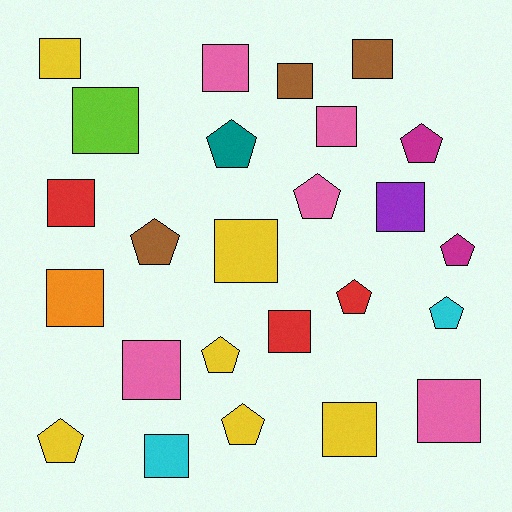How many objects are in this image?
There are 25 objects.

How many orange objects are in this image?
There is 1 orange object.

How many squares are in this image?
There are 15 squares.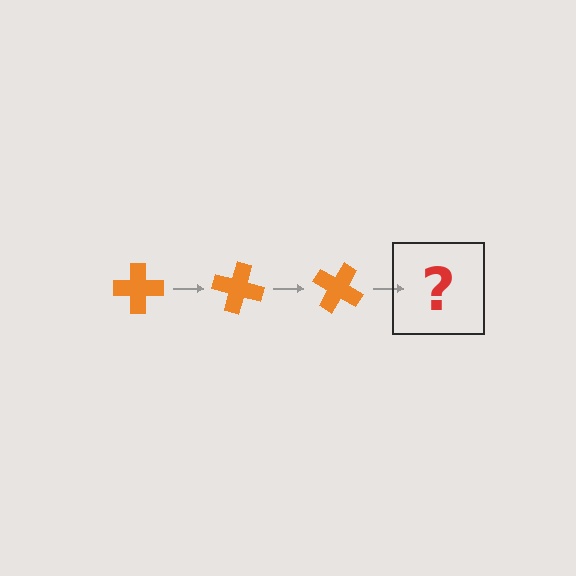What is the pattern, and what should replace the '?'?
The pattern is that the cross rotates 15 degrees each step. The '?' should be an orange cross rotated 45 degrees.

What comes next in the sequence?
The next element should be an orange cross rotated 45 degrees.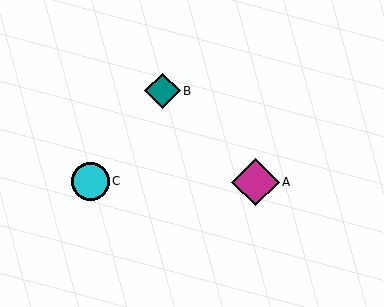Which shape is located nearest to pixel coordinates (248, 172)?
The magenta diamond (labeled A) at (256, 182) is nearest to that location.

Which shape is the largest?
The magenta diamond (labeled A) is the largest.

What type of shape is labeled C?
Shape C is a cyan circle.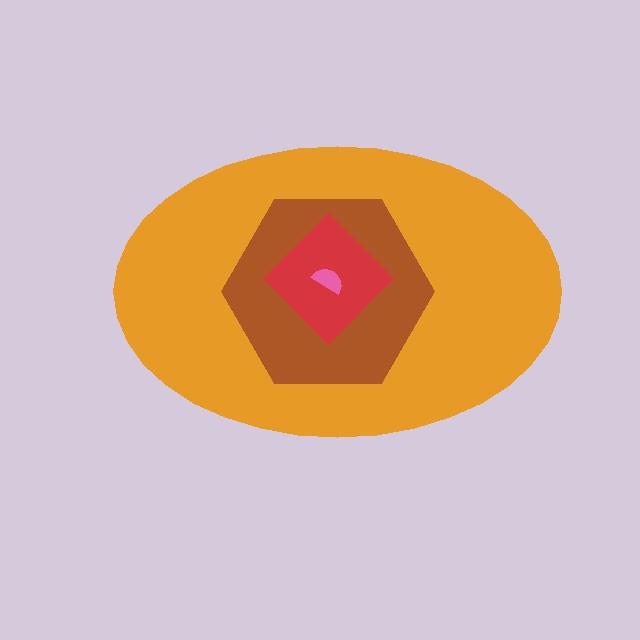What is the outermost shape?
The orange ellipse.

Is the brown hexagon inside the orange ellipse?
Yes.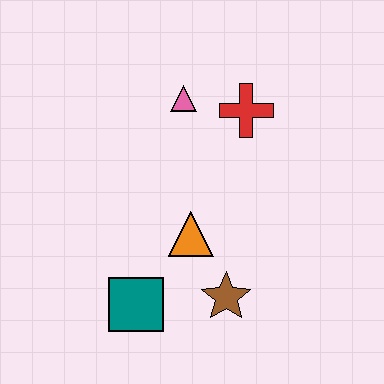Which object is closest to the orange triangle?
The brown star is closest to the orange triangle.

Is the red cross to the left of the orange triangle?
No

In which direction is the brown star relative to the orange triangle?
The brown star is below the orange triangle.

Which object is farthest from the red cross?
The teal square is farthest from the red cross.